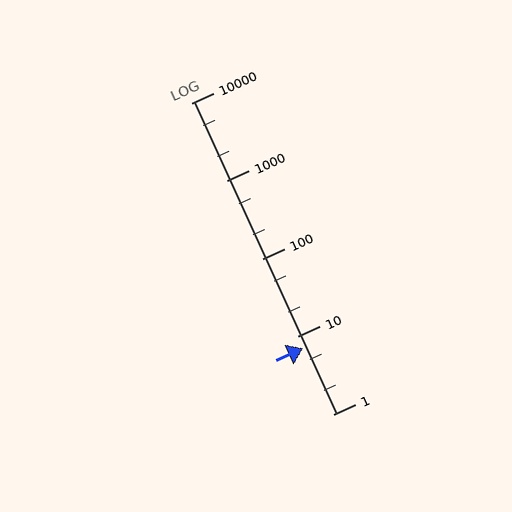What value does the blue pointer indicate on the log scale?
The pointer indicates approximately 7.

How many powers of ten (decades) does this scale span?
The scale spans 4 decades, from 1 to 10000.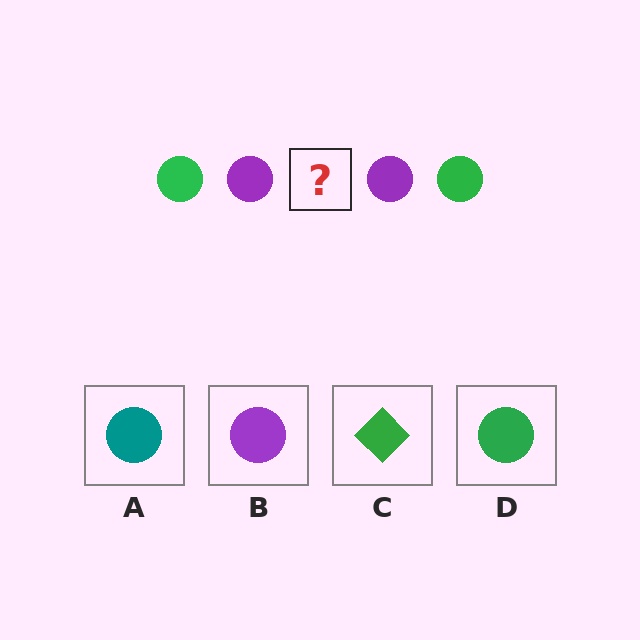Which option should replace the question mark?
Option D.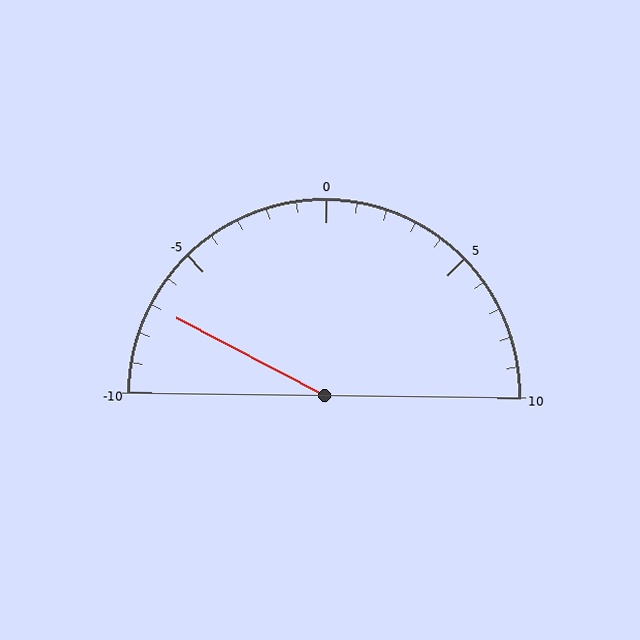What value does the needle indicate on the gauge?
The needle indicates approximately -7.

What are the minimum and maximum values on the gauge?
The gauge ranges from -10 to 10.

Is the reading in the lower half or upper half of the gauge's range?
The reading is in the lower half of the range (-10 to 10).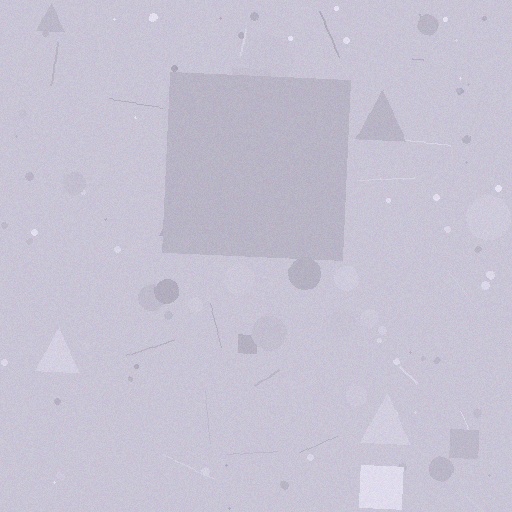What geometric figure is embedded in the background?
A square is embedded in the background.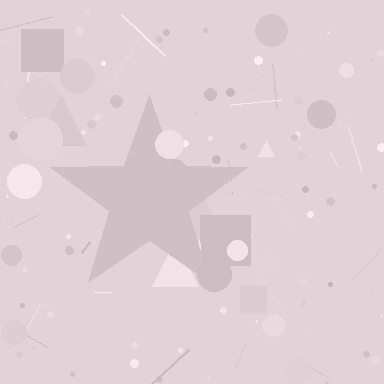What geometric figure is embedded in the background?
A star is embedded in the background.